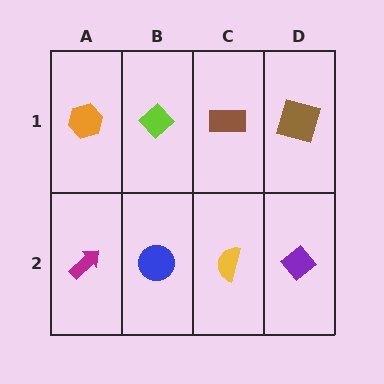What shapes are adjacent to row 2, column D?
A brown square (row 1, column D), a yellow semicircle (row 2, column C).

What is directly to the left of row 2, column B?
A magenta arrow.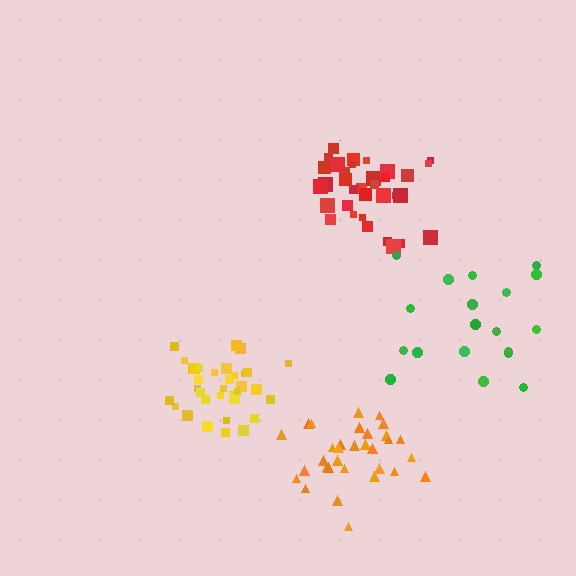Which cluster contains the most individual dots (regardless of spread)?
Yellow (35).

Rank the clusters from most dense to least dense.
yellow, red, orange, green.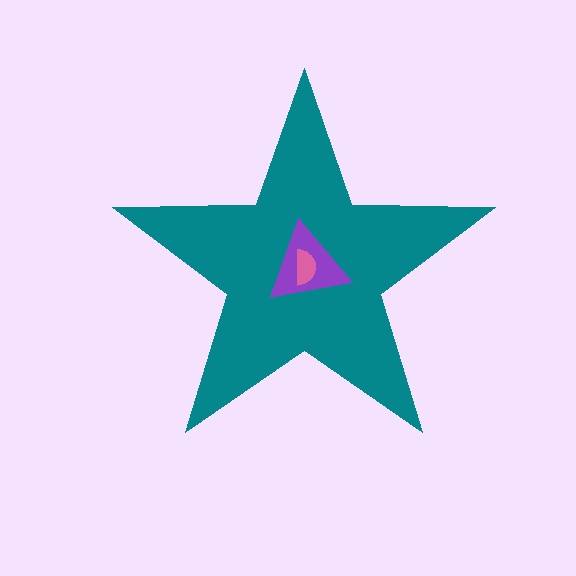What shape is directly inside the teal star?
The purple triangle.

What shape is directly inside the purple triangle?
The pink semicircle.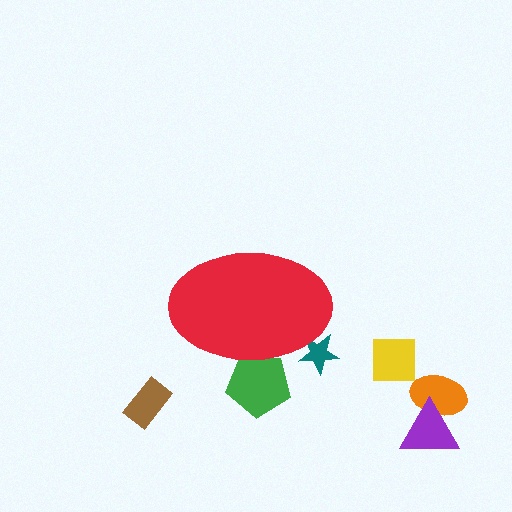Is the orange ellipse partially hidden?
No, the orange ellipse is fully visible.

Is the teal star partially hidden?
Yes, the teal star is partially hidden behind the red ellipse.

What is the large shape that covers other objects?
A red ellipse.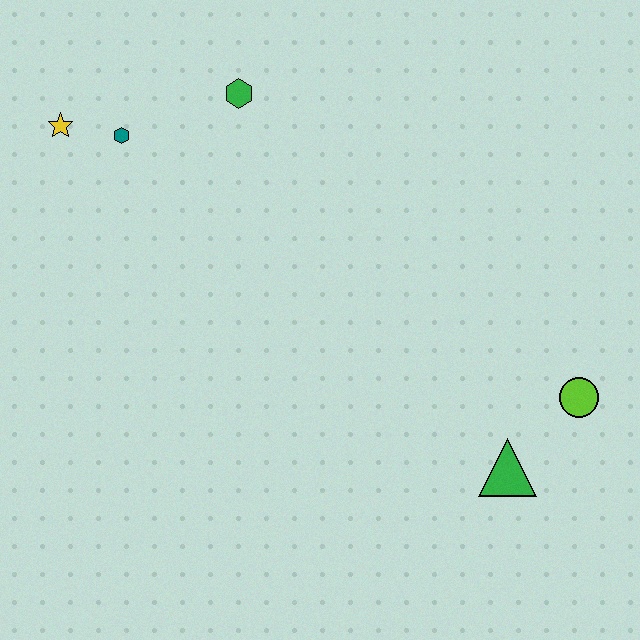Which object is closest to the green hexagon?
The teal hexagon is closest to the green hexagon.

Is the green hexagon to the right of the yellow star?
Yes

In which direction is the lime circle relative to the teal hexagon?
The lime circle is to the right of the teal hexagon.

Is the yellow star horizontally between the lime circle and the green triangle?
No